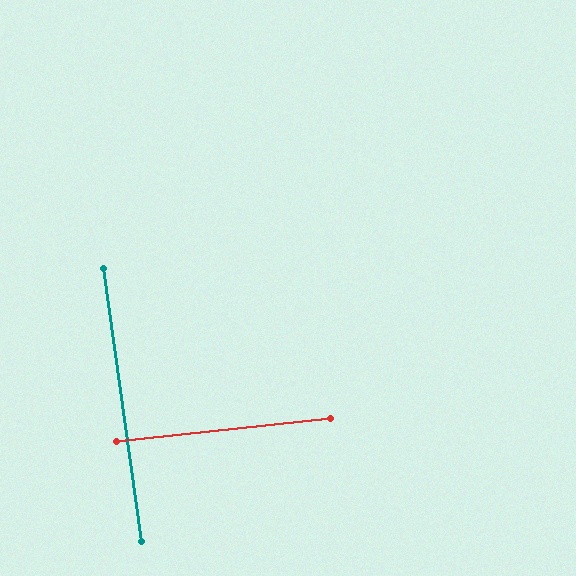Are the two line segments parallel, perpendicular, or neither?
Perpendicular — they meet at approximately 88°.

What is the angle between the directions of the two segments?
Approximately 88 degrees.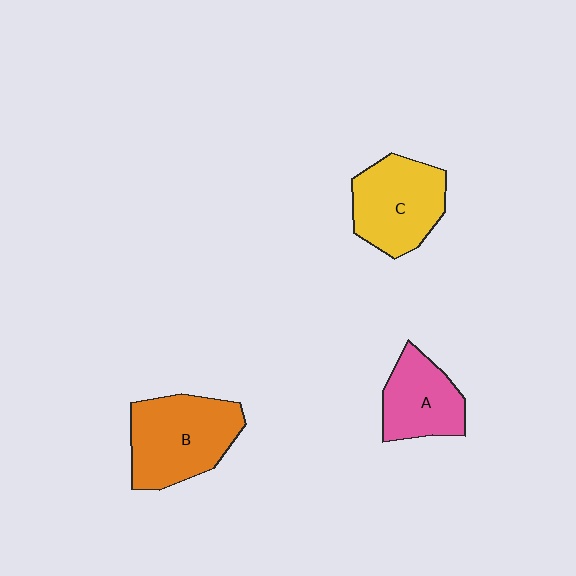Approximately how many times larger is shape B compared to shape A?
Approximately 1.4 times.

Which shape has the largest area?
Shape B (orange).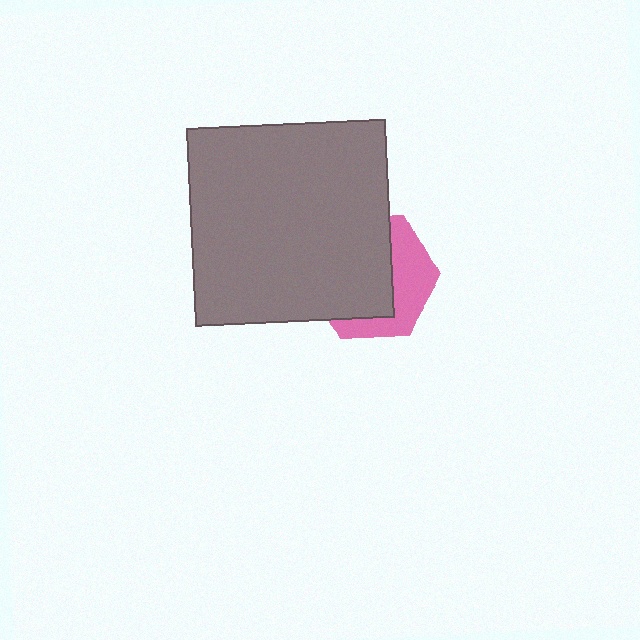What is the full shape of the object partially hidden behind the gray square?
The partially hidden object is a pink hexagon.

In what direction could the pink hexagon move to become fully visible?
The pink hexagon could move toward the lower-right. That would shift it out from behind the gray square entirely.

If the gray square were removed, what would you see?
You would see the complete pink hexagon.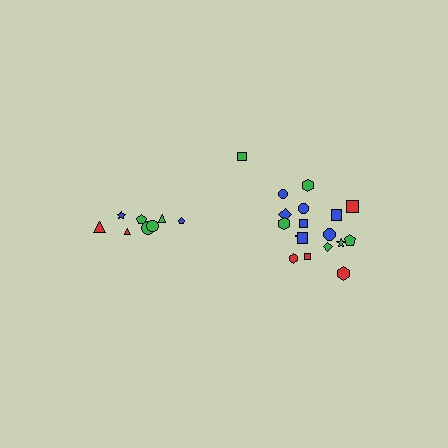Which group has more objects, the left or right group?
The right group.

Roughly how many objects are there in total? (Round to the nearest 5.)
Roughly 25 objects in total.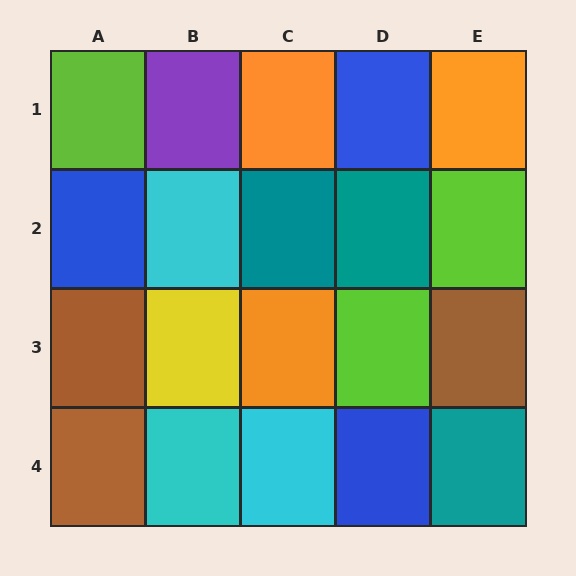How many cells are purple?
1 cell is purple.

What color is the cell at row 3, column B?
Yellow.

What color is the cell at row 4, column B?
Cyan.